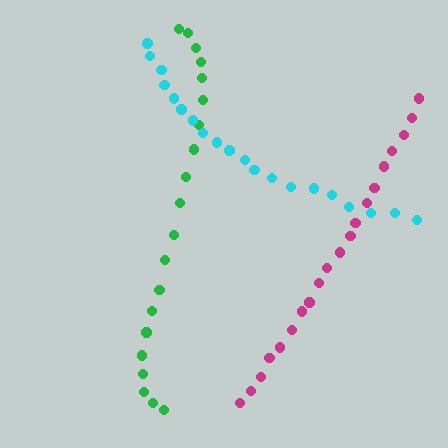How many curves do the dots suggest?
There are 3 distinct paths.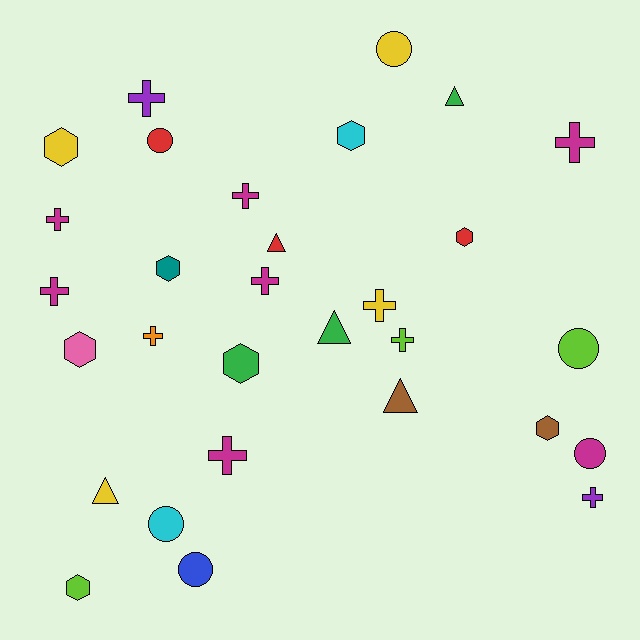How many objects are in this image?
There are 30 objects.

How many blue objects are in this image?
There is 1 blue object.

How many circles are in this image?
There are 6 circles.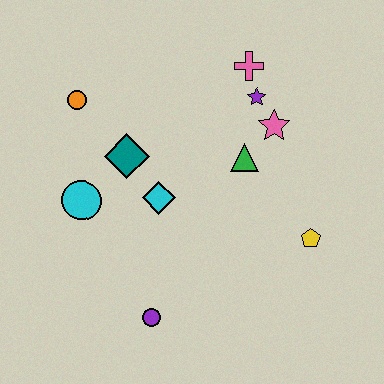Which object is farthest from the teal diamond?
The yellow pentagon is farthest from the teal diamond.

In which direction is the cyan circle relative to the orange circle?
The cyan circle is below the orange circle.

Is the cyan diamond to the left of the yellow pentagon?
Yes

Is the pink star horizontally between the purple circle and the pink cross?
No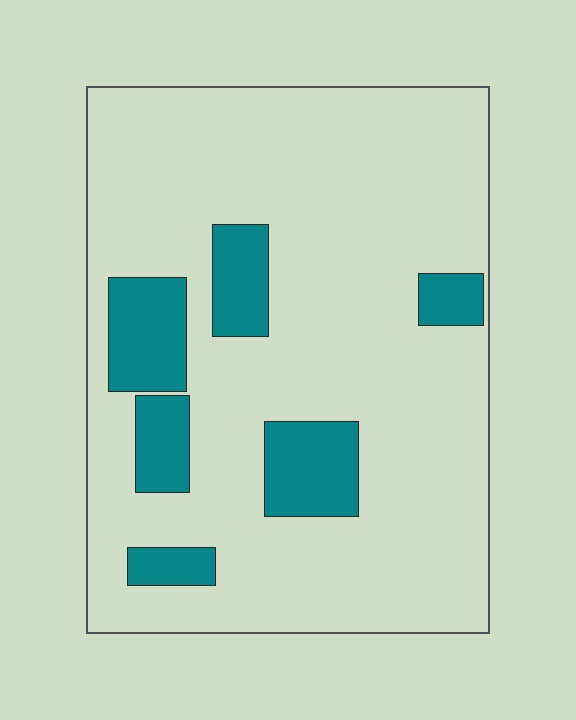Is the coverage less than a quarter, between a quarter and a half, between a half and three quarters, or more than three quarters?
Less than a quarter.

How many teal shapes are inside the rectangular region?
6.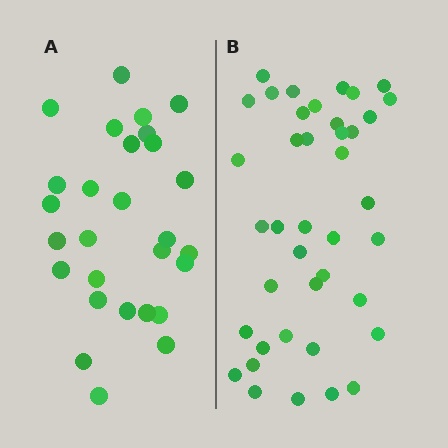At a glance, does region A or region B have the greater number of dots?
Region B (the right region) has more dots.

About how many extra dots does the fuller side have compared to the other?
Region B has roughly 12 or so more dots than region A.